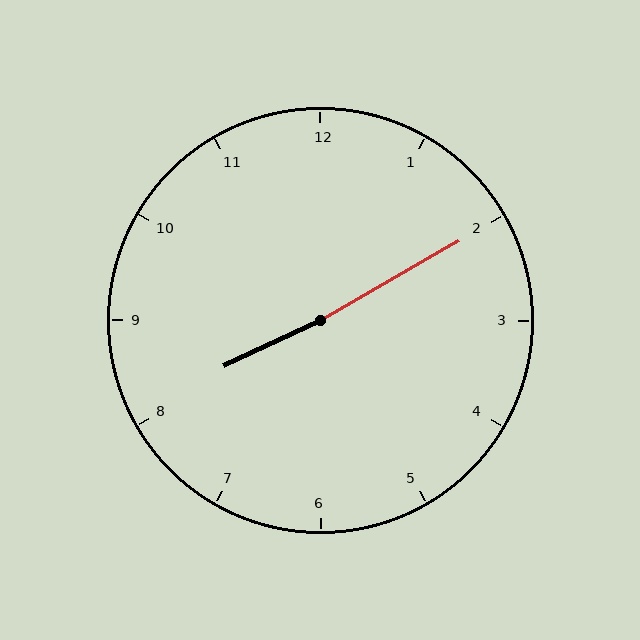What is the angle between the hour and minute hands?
Approximately 175 degrees.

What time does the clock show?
8:10.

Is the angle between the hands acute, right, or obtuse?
It is obtuse.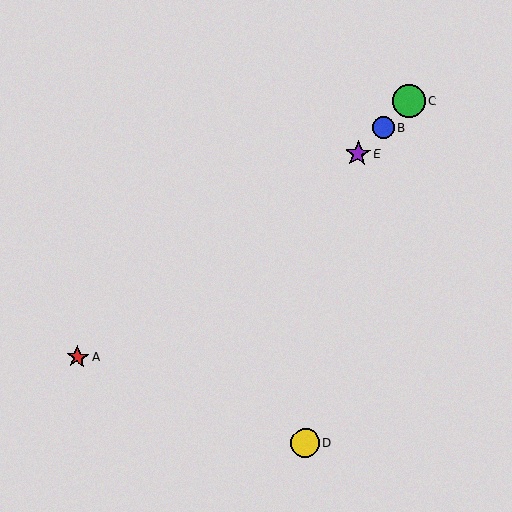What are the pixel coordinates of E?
Object E is at (358, 154).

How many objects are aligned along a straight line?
3 objects (B, C, E) are aligned along a straight line.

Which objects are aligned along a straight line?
Objects B, C, E are aligned along a straight line.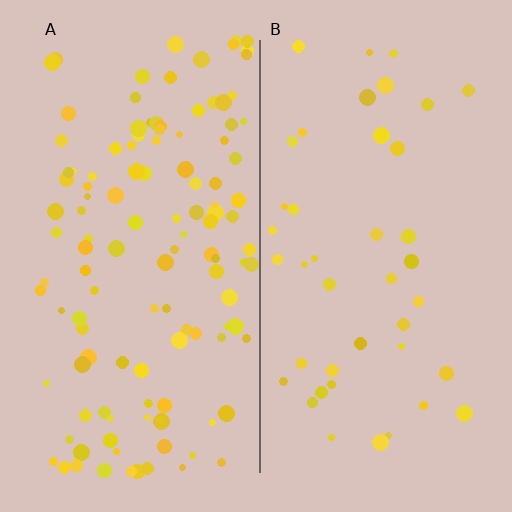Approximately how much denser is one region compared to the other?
Approximately 2.9× — region A over region B.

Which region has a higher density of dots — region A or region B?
A (the left).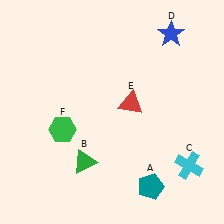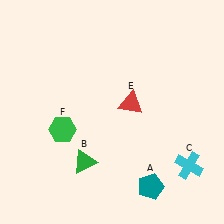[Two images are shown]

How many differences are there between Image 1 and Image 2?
There is 1 difference between the two images.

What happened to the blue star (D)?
The blue star (D) was removed in Image 2. It was in the top-right area of Image 1.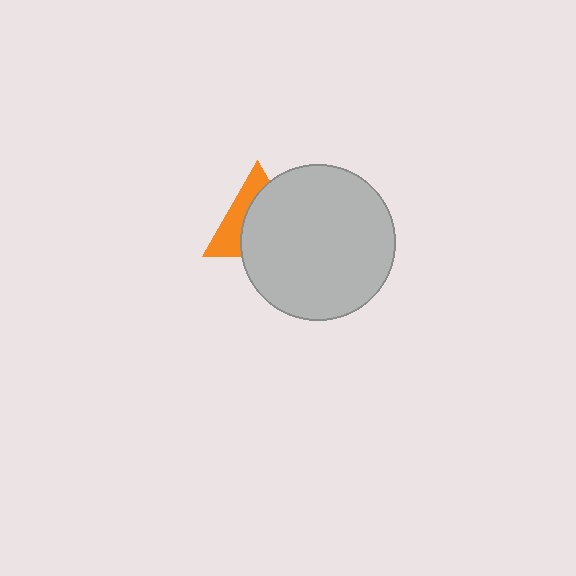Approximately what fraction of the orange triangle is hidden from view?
Roughly 62% of the orange triangle is hidden behind the light gray circle.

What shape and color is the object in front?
The object in front is a light gray circle.